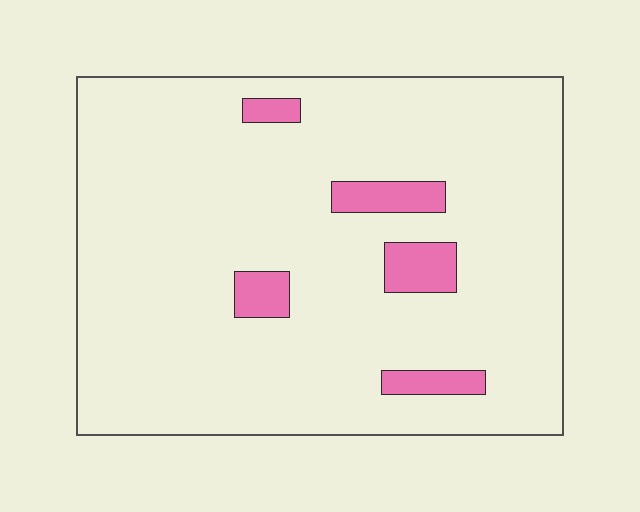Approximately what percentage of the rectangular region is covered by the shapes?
Approximately 10%.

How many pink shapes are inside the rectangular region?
5.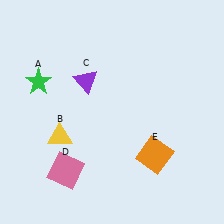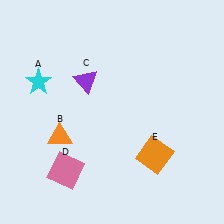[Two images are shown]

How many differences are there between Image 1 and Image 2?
There are 2 differences between the two images.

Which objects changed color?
A changed from green to cyan. B changed from yellow to orange.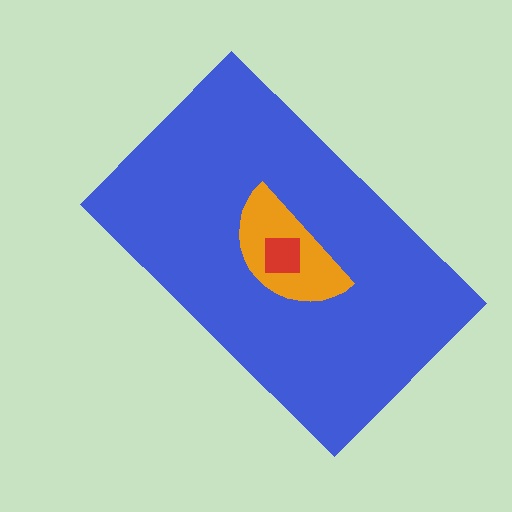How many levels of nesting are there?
3.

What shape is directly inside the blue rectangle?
The orange semicircle.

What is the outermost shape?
The blue rectangle.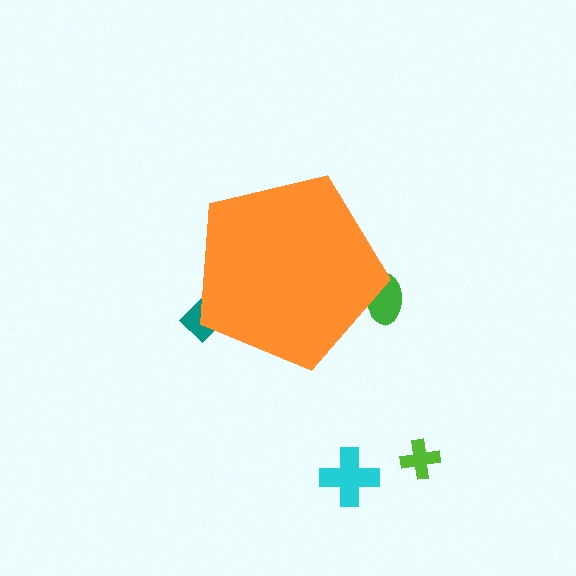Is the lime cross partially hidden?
No, the lime cross is fully visible.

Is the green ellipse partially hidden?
Yes, the green ellipse is partially hidden behind the orange pentagon.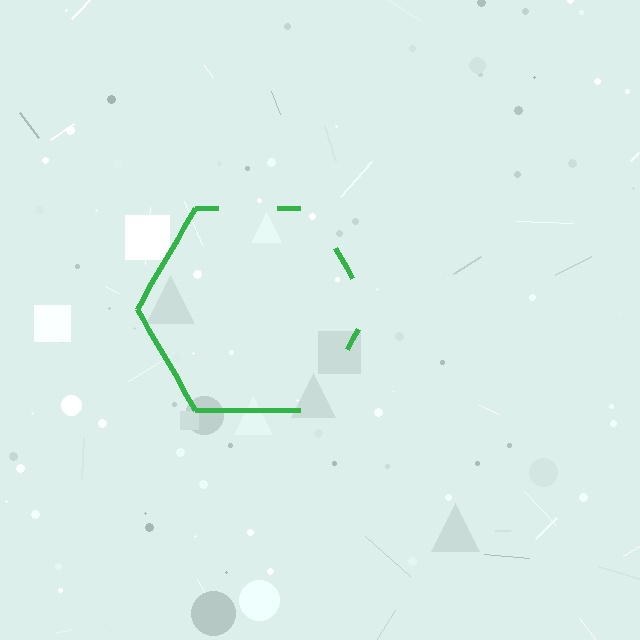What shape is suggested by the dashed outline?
The dashed outline suggests a hexagon.